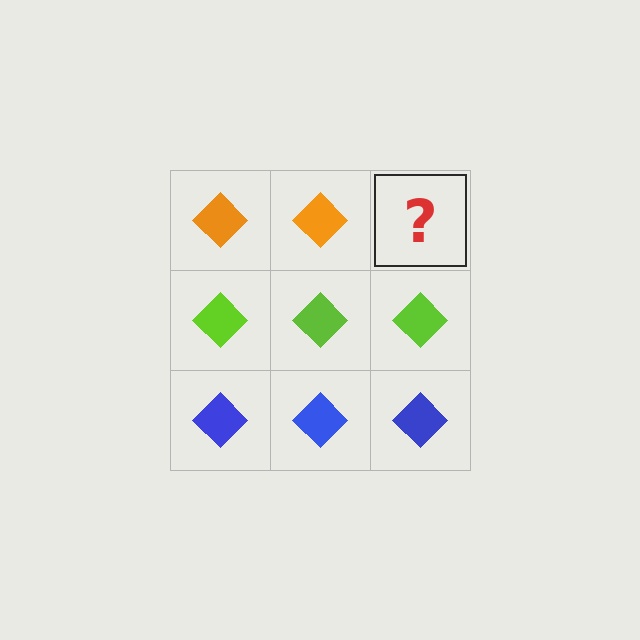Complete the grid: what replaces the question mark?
The question mark should be replaced with an orange diamond.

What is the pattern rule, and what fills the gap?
The rule is that each row has a consistent color. The gap should be filled with an orange diamond.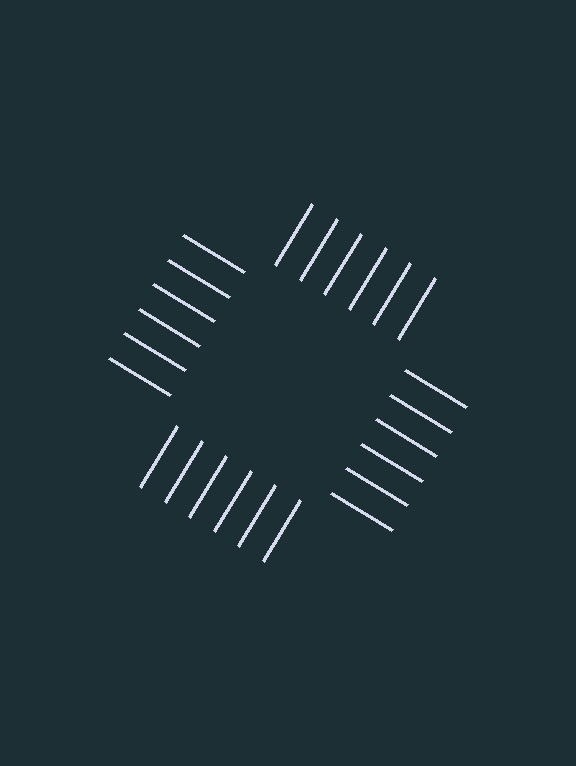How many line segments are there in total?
24 — 6 along each of the 4 edges.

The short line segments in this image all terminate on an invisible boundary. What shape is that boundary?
An illusory square — the line segments terminate on its edges but no continuous stroke is drawn.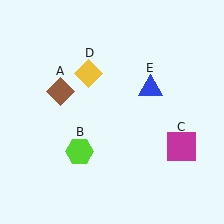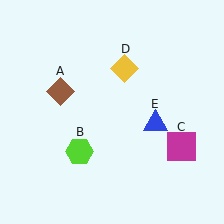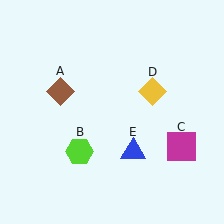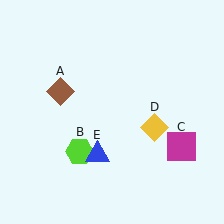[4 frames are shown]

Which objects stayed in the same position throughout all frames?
Brown diamond (object A) and lime hexagon (object B) and magenta square (object C) remained stationary.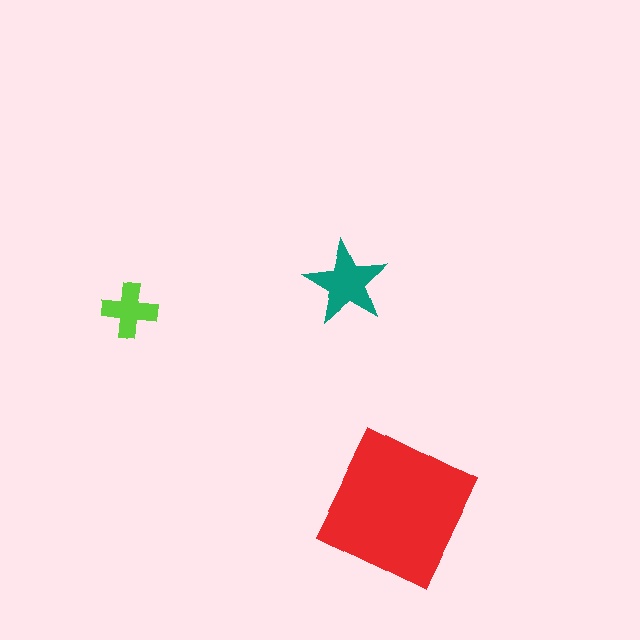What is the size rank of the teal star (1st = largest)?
2nd.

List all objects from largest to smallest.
The red square, the teal star, the lime cross.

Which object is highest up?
The teal star is topmost.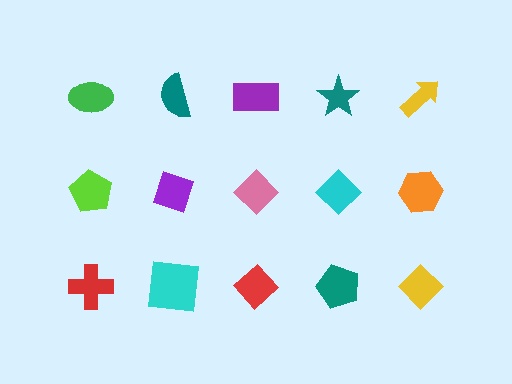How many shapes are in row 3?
5 shapes.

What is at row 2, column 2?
A purple diamond.